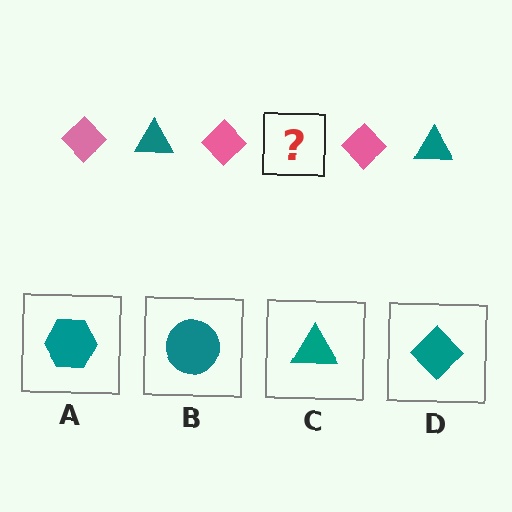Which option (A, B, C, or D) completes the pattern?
C.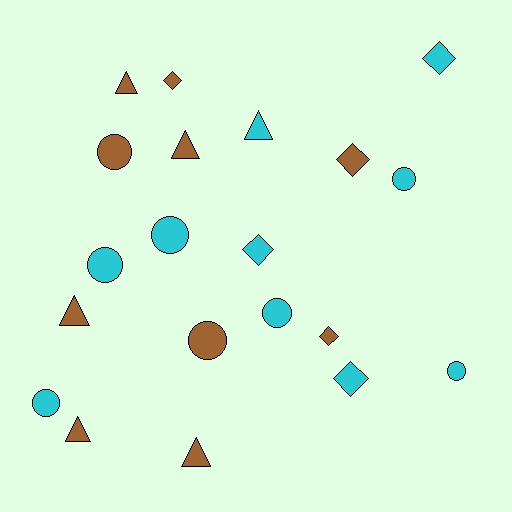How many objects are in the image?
There are 20 objects.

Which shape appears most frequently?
Circle, with 8 objects.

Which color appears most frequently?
Brown, with 10 objects.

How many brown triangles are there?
There are 5 brown triangles.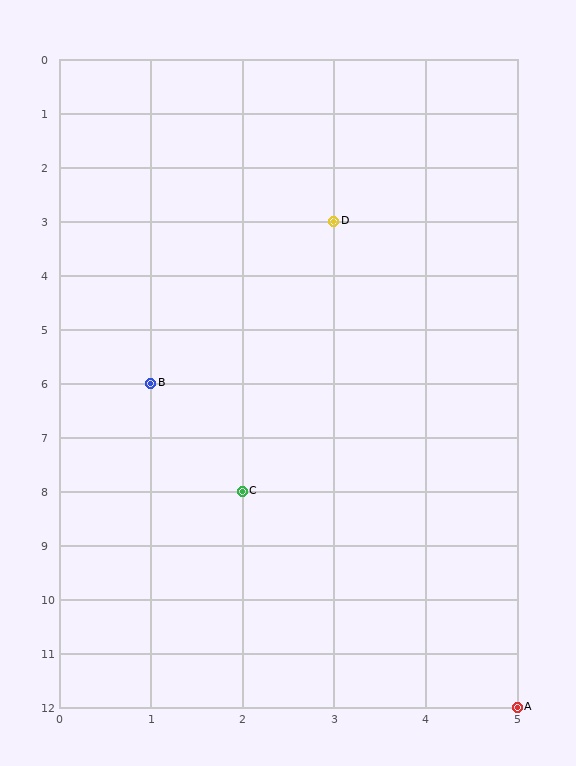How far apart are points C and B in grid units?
Points C and B are 1 column and 2 rows apart (about 2.2 grid units diagonally).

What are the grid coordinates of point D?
Point D is at grid coordinates (3, 3).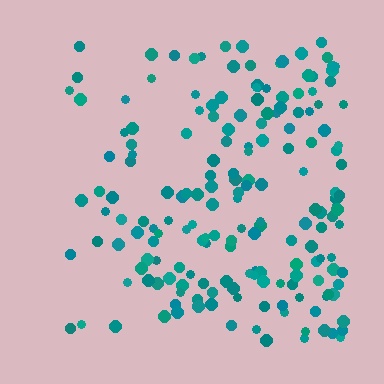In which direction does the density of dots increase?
From left to right, with the right side densest.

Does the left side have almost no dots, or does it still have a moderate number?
Still a moderate number, just noticeably fewer than the right.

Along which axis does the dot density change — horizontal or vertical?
Horizontal.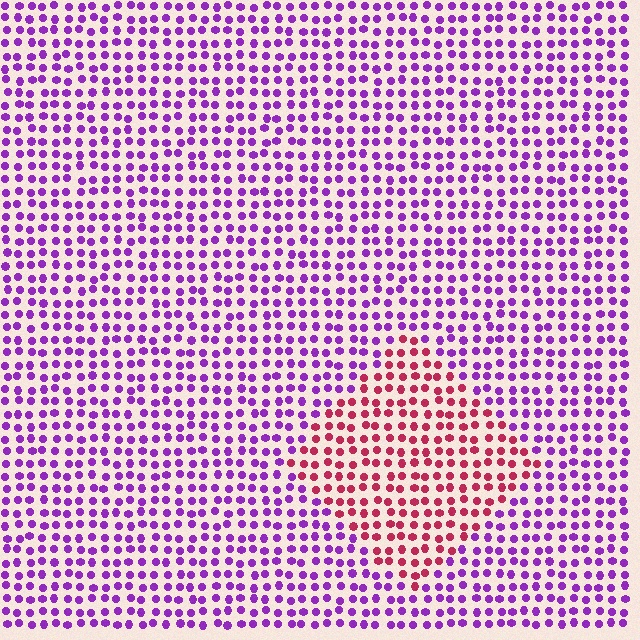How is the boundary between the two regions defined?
The boundary is defined purely by a slight shift in hue (about 59 degrees). Spacing, size, and orientation are identical on both sides.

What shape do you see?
I see a diamond.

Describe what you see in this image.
The image is filled with small purple elements in a uniform arrangement. A diamond-shaped region is visible where the elements are tinted to a slightly different hue, forming a subtle color boundary.